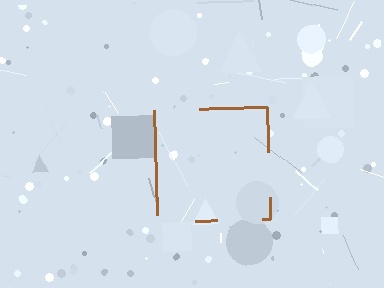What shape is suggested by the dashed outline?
The dashed outline suggests a square.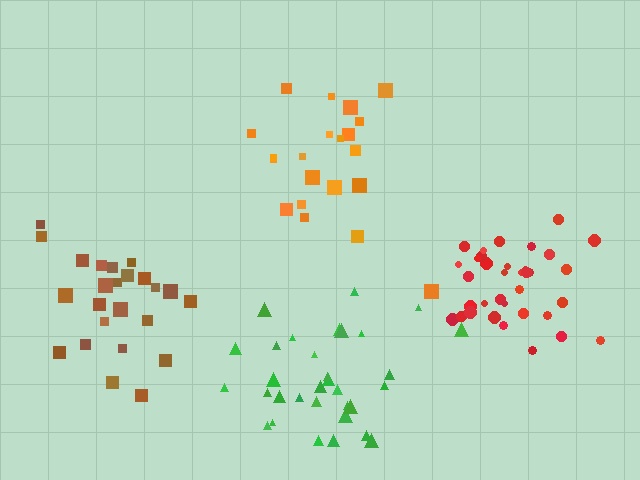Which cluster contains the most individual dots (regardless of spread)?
Red (35).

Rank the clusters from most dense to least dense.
red, green, brown, orange.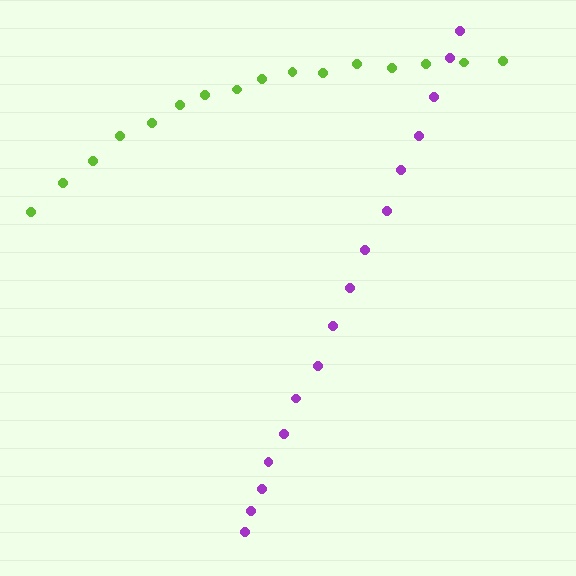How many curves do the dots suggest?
There are 2 distinct paths.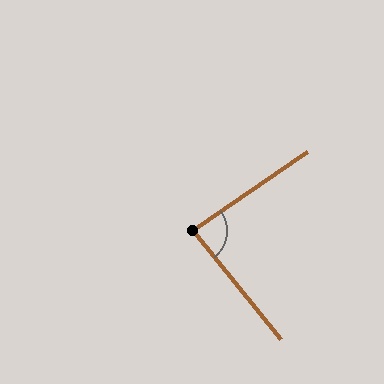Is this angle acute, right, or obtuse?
It is approximately a right angle.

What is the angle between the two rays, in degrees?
Approximately 86 degrees.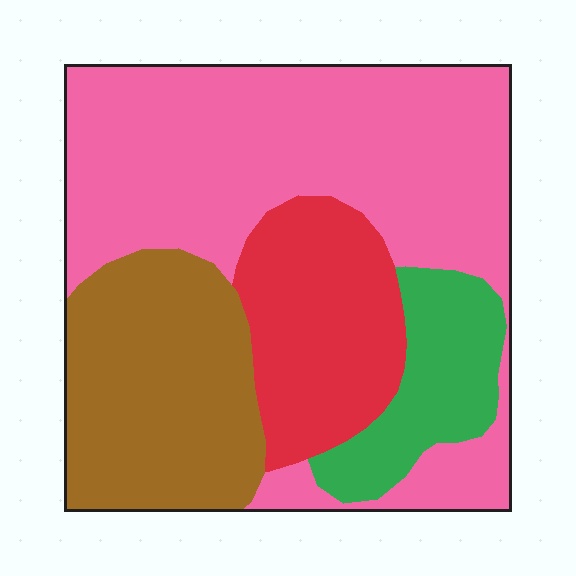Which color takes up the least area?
Green, at roughly 10%.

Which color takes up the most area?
Pink, at roughly 50%.